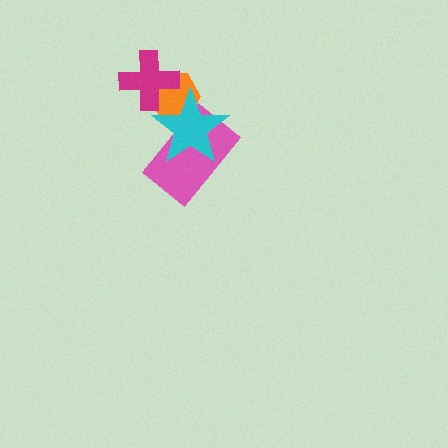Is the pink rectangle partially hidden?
Yes, it is partially covered by another shape.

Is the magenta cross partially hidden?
Yes, it is partially covered by another shape.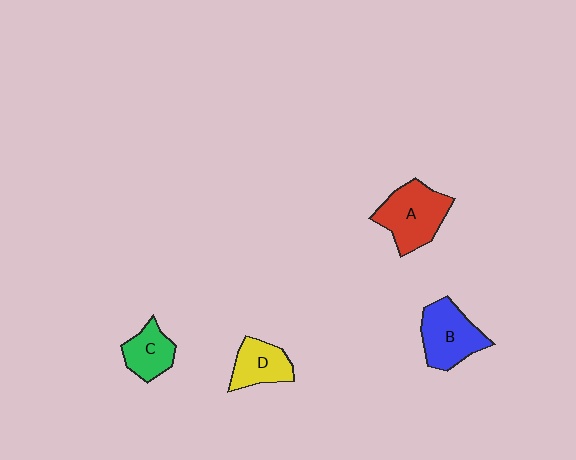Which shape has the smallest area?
Shape C (green).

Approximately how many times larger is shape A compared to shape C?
Approximately 1.6 times.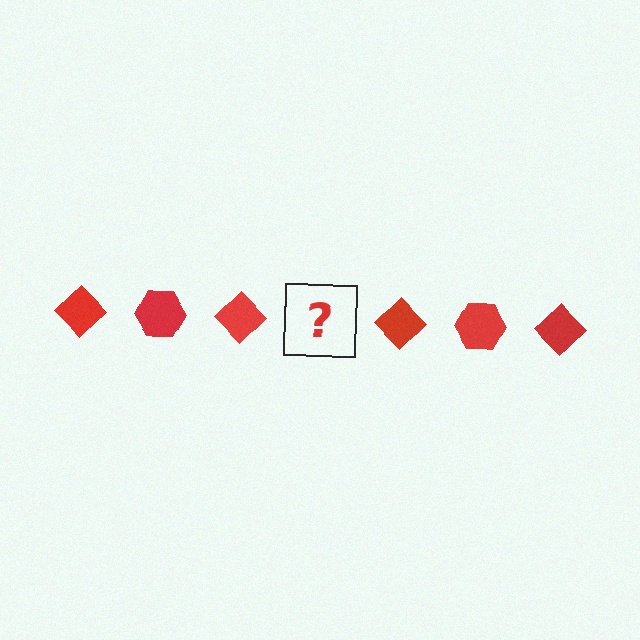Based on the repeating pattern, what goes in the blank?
The blank should be a red hexagon.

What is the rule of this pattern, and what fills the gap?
The rule is that the pattern cycles through diamond, hexagon shapes in red. The gap should be filled with a red hexagon.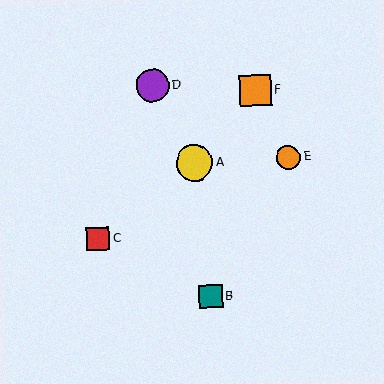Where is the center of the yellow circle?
The center of the yellow circle is at (195, 163).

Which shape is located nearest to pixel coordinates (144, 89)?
The purple circle (labeled D) at (153, 86) is nearest to that location.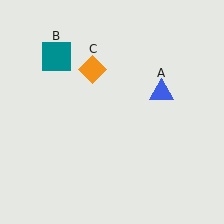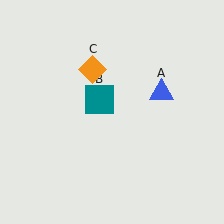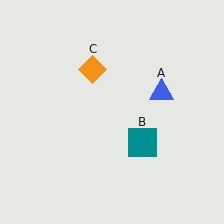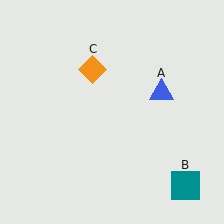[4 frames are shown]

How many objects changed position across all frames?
1 object changed position: teal square (object B).